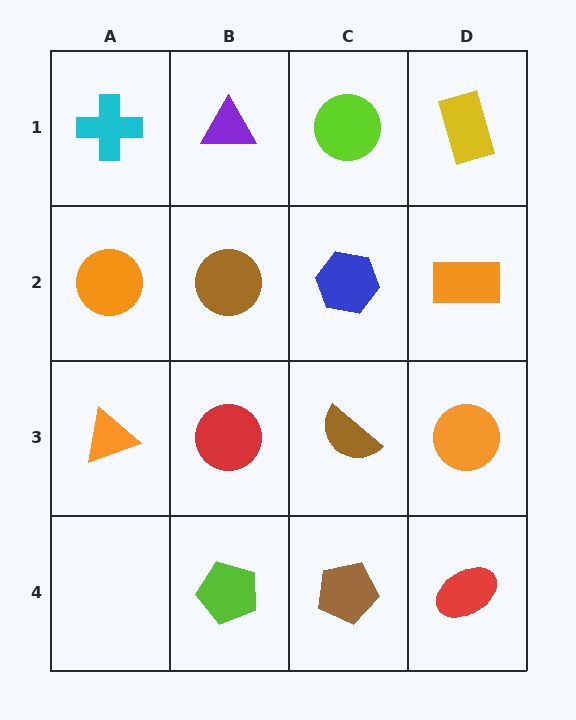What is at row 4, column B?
A lime pentagon.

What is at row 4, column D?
A red ellipse.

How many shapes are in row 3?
4 shapes.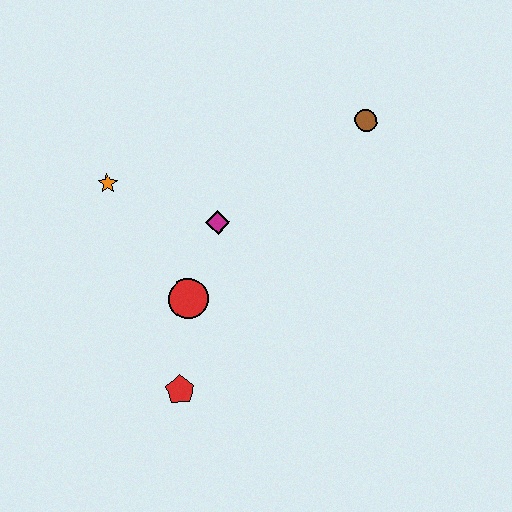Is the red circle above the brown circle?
No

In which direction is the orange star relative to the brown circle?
The orange star is to the left of the brown circle.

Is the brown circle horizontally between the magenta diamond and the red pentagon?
No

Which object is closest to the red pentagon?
The red circle is closest to the red pentagon.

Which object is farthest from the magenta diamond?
The brown circle is farthest from the magenta diamond.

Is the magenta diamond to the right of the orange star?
Yes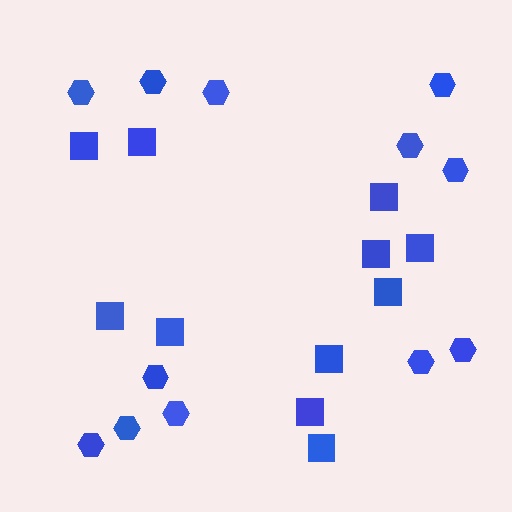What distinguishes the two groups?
There are 2 groups: one group of hexagons (12) and one group of squares (11).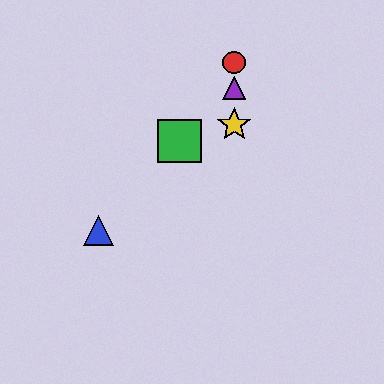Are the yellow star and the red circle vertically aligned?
Yes, both are at x≈234.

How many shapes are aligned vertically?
3 shapes (the red circle, the yellow star, the purple triangle) are aligned vertically.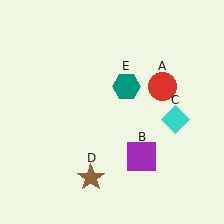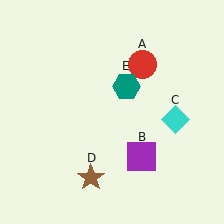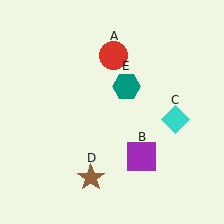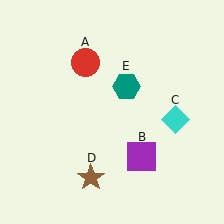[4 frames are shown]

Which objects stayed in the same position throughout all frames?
Purple square (object B) and cyan diamond (object C) and brown star (object D) and teal hexagon (object E) remained stationary.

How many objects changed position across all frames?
1 object changed position: red circle (object A).